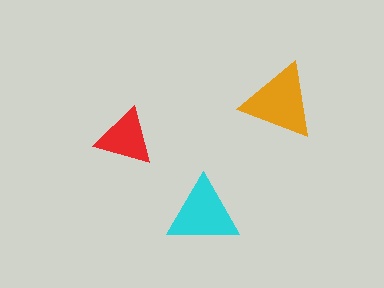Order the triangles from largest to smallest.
the orange one, the cyan one, the red one.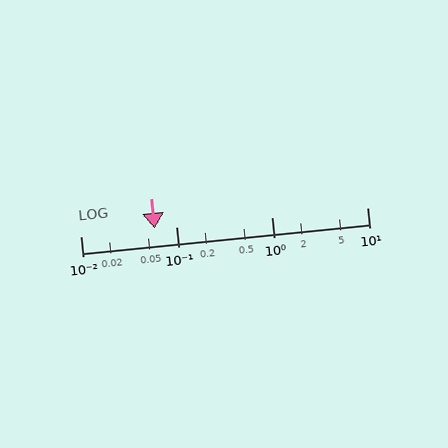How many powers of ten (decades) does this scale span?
The scale spans 3 decades, from 0.01 to 10.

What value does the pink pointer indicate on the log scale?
The pointer indicates approximately 0.06.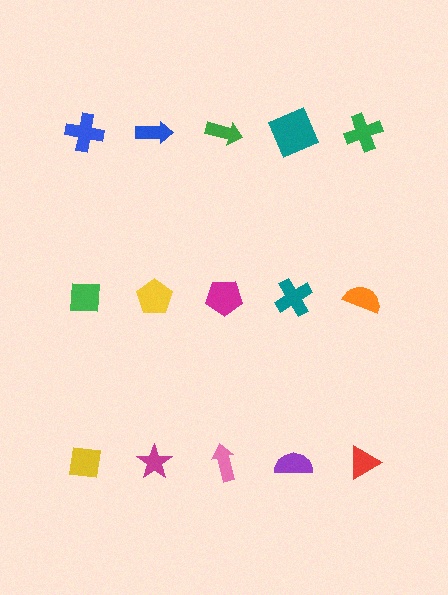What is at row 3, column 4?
A purple semicircle.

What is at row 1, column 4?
A teal square.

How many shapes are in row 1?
5 shapes.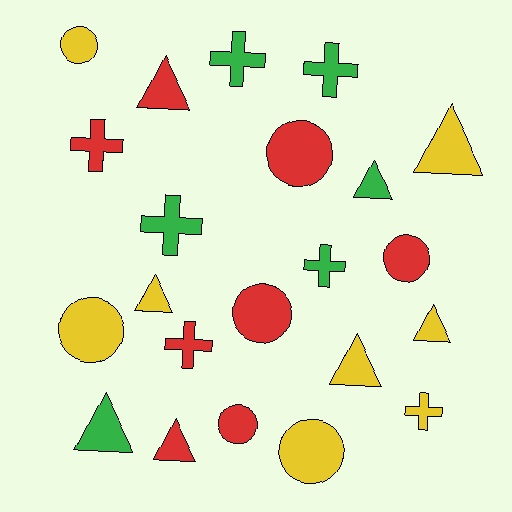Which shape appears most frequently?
Triangle, with 8 objects.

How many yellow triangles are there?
There are 4 yellow triangles.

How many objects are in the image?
There are 22 objects.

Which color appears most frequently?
Yellow, with 8 objects.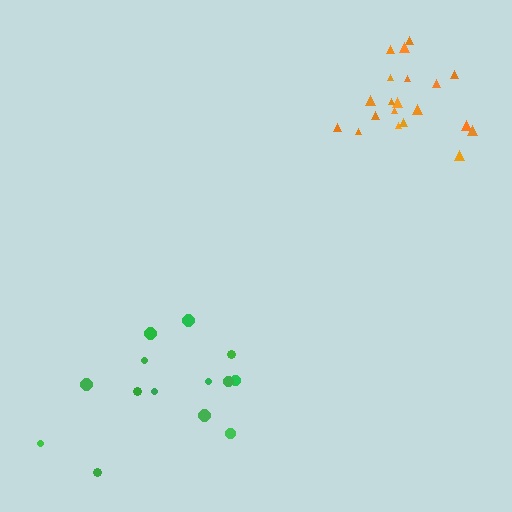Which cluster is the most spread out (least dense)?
Green.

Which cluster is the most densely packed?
Orange.